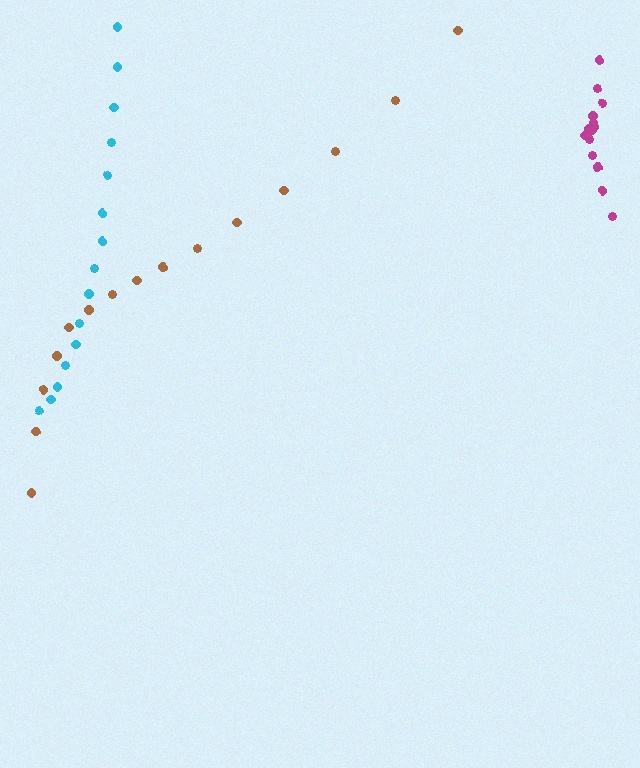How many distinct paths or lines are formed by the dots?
There are 3 distinct paths.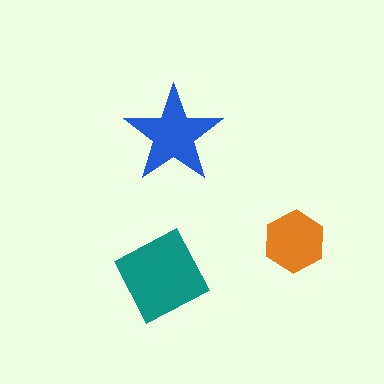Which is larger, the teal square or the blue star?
The teal square.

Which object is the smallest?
The orange hexagon.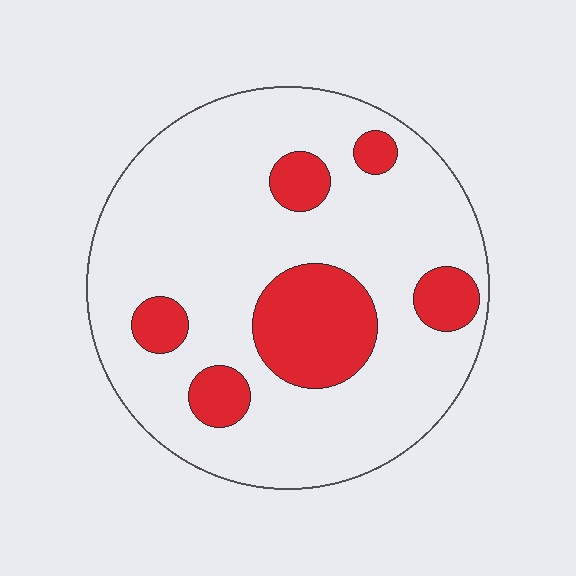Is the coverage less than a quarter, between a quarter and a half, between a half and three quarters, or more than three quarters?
Less than a quarter.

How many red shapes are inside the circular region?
6.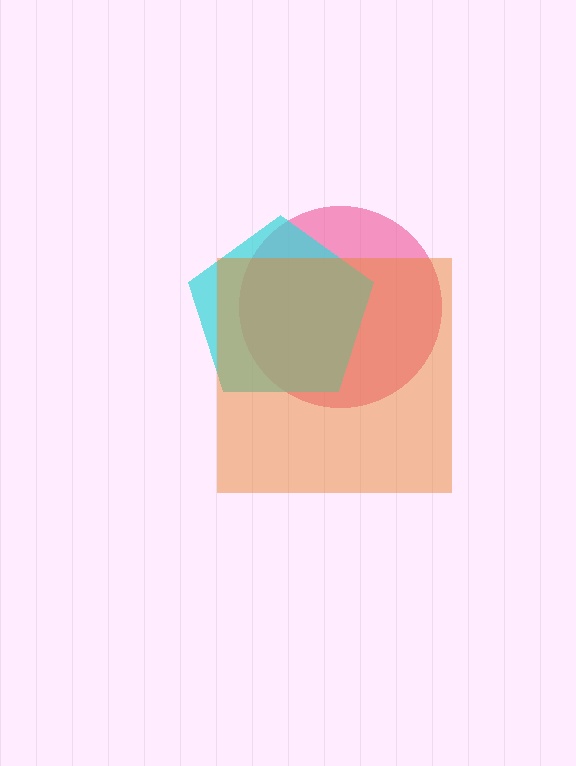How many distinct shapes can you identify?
There are 3 distinct shapes: a pink circle, a cyan pentagon, an orange square.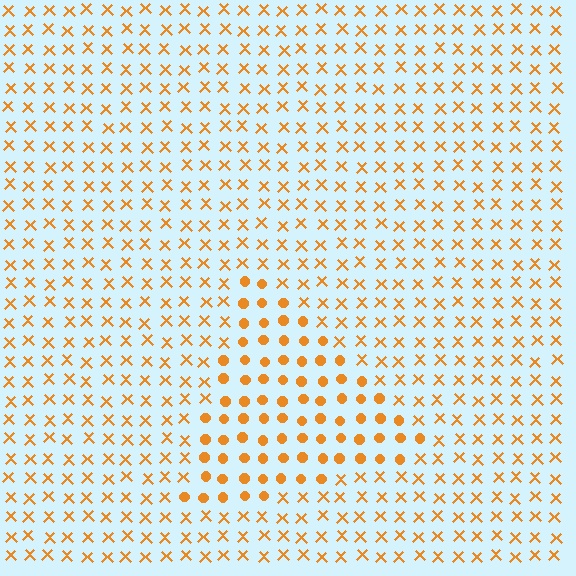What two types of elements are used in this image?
The image uses circles inside the triangle region and X marks outside it.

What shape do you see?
I see a triangle.